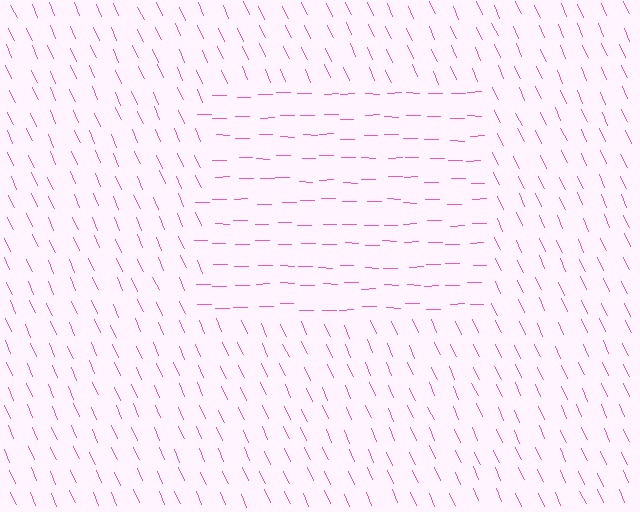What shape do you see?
I see a rectangle.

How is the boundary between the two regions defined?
The boundary is defined purely by a change in line orientation (approximately 66 degrees difference). All lines are the same color and thickness.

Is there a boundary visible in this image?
Yes, there is a texture boundary formed by a change in line orientation.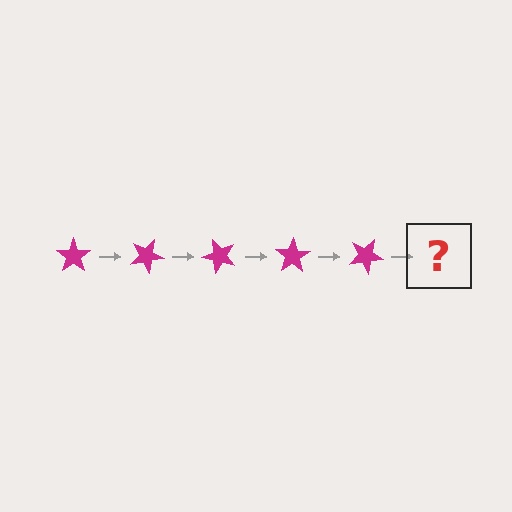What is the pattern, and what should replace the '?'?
The pattern is that the star rotates 25 degrees each step. The '?' should be a magenta star rotated 125 degrees.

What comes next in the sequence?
The next element should be a magenta star rotated 125 degrees.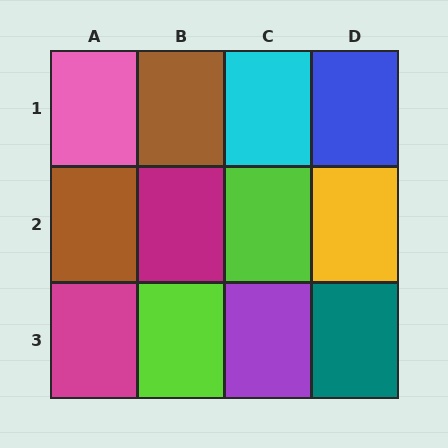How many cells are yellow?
1 cell is yellow.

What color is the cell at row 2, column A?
Brown.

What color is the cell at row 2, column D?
Yellow.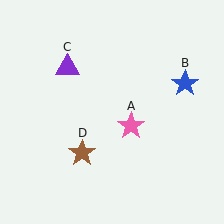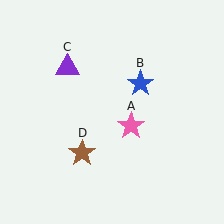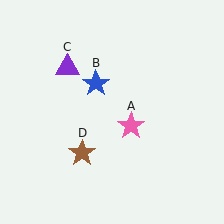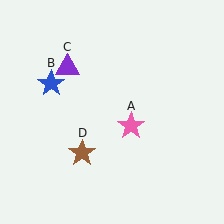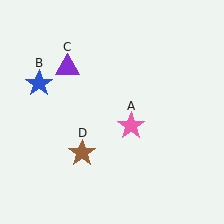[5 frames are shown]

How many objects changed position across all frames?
1 object changed position: blue star (object B).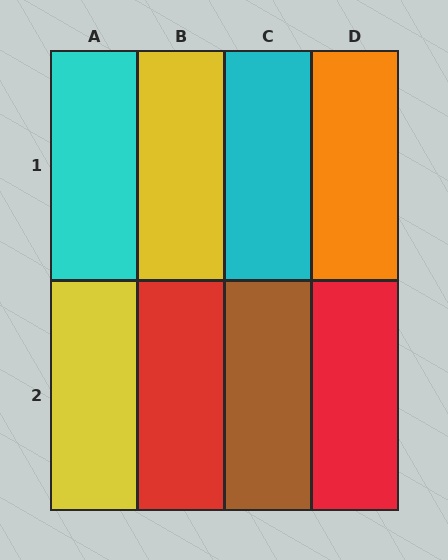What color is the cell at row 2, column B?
Red.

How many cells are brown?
1 cell is brown.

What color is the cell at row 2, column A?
Yellow.